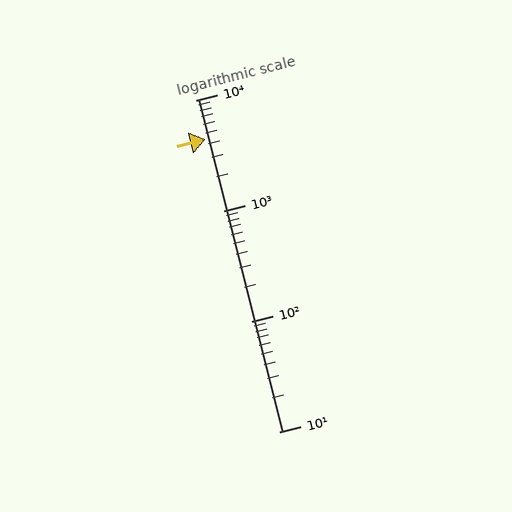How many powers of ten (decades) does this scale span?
The scale spans 3 decades, from 10 to 10000.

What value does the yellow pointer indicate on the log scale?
The pointer indicates approximately 4400.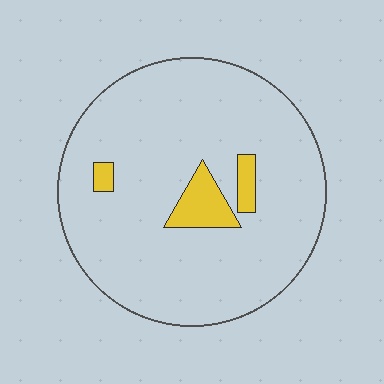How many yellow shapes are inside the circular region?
3.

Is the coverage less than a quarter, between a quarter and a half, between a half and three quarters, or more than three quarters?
Less than a quarter.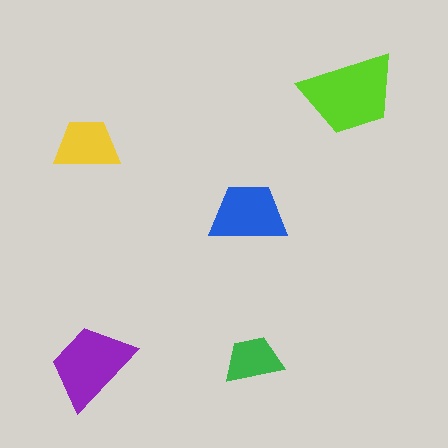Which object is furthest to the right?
The lime trapezoid is rightmost.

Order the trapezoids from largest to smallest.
the lime one, the purple one, the blue one, the yellow one, the green one.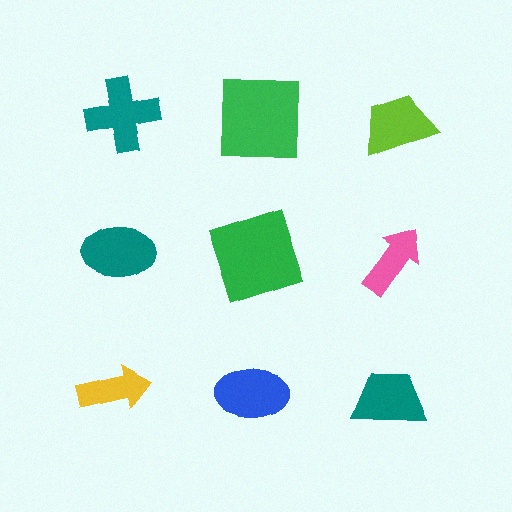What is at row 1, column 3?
A lime trapezoid.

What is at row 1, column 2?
A green square.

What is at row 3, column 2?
A blue ellipse.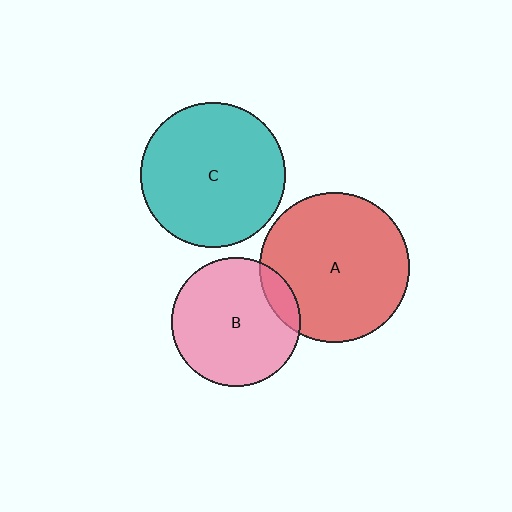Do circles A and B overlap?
Yes.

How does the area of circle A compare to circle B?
Approximately 1.3 times.